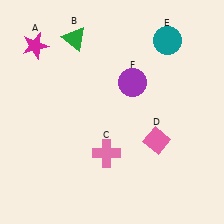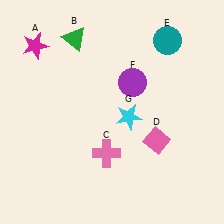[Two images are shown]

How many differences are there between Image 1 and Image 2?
There is 1 difference between the two images.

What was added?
A cyan star (G) was added in Image 2.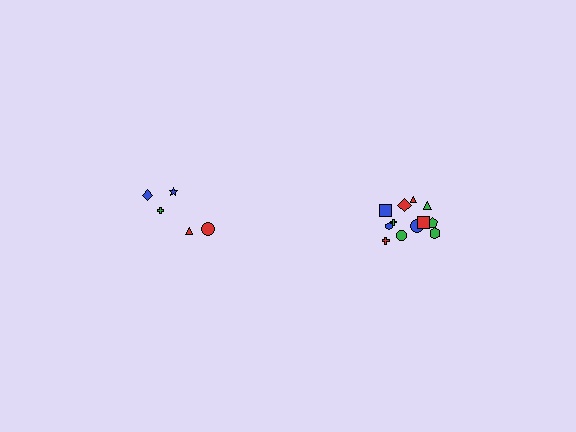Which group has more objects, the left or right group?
The right group.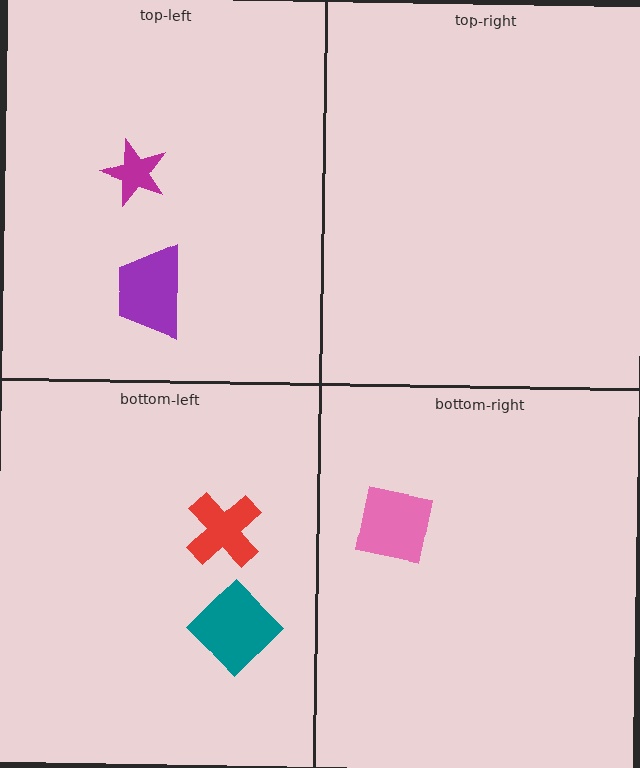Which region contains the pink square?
The bottom-right region.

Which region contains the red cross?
The bottom-left region.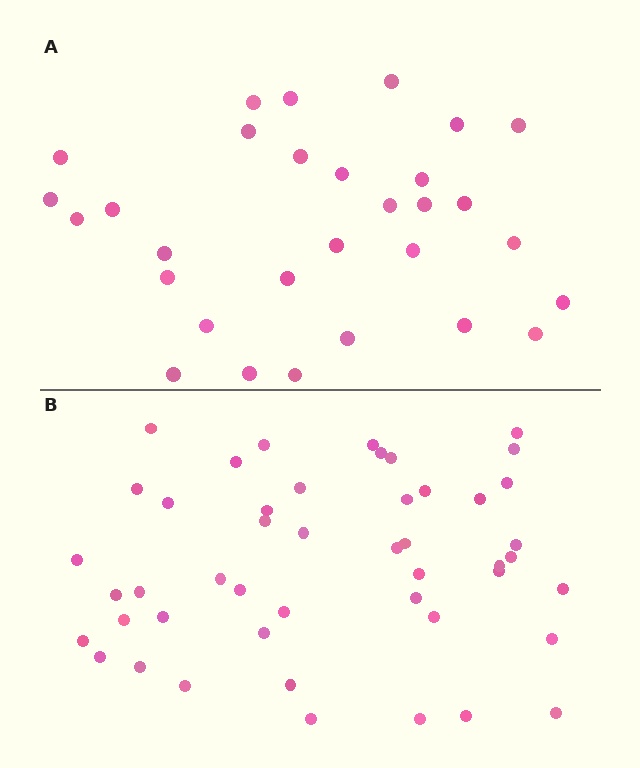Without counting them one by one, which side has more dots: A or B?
Region B (the bottom region) has more dots.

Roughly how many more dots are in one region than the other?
Region B has approximately 15 more dots than region A.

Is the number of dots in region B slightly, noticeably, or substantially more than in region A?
Region B has substantially more. The ratio is roughly 1.6 to 1.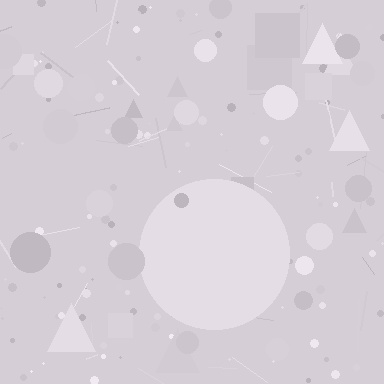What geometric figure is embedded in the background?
A circle is embedded in the background.